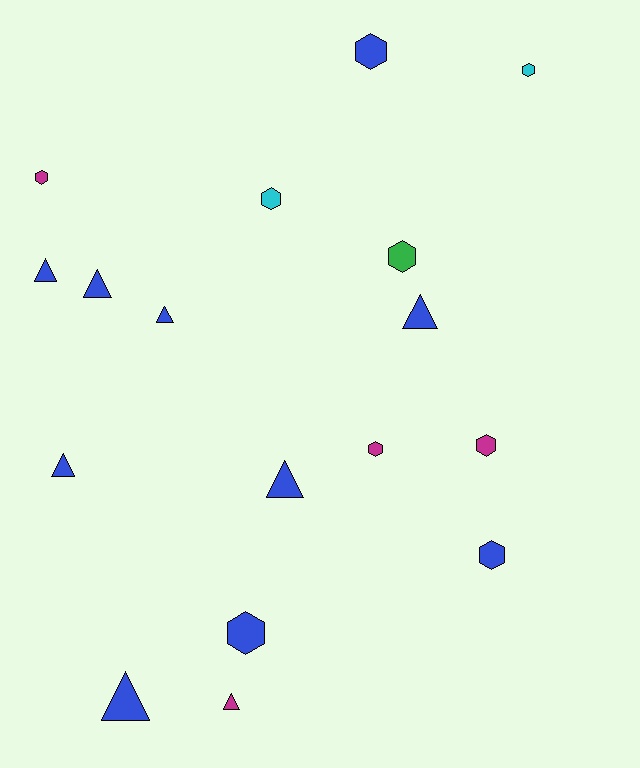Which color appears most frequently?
Blue, with 10 objects.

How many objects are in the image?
There are 17 objects.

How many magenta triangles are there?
There is 1 magenta triangle.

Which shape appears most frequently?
Hexagon, with 9 objects.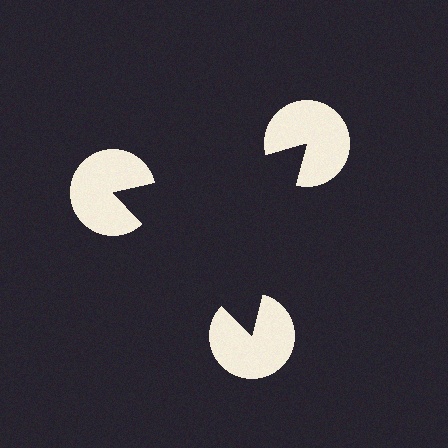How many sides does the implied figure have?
3 sides.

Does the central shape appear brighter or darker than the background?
It typically appears slightly darker than the background, even though no actual brightness change is drawn.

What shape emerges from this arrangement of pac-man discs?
An illusory triangle — its edges are inferred from the aligned wedge cuts in the pac-man discs, not physically drawn.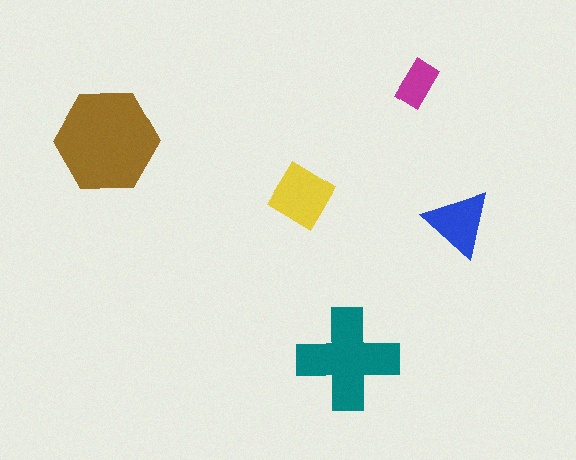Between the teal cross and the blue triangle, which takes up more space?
The teal cross.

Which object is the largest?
The brown hexagon.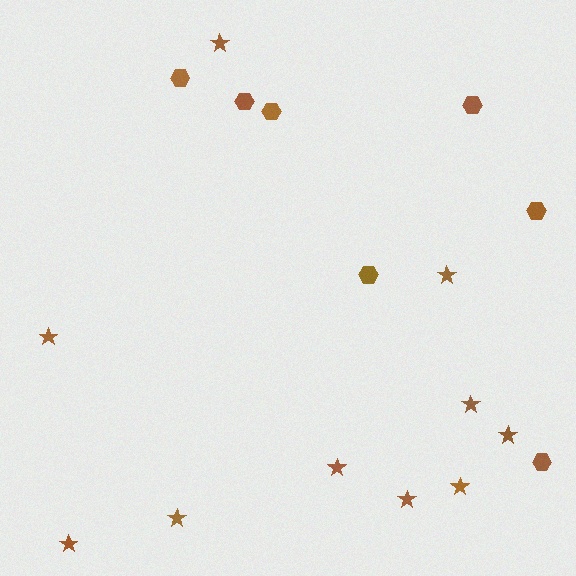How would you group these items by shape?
There are 2 groups: one group of stars (10) and one group of hexagons (7).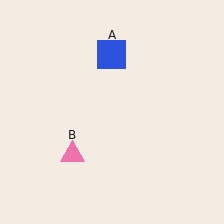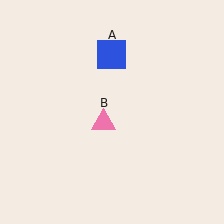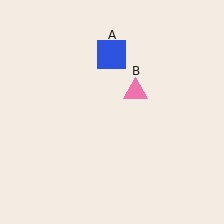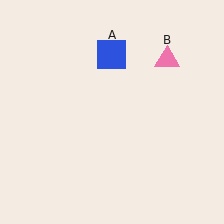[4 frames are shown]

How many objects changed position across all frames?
1 object changed position: pink triangle (object B).